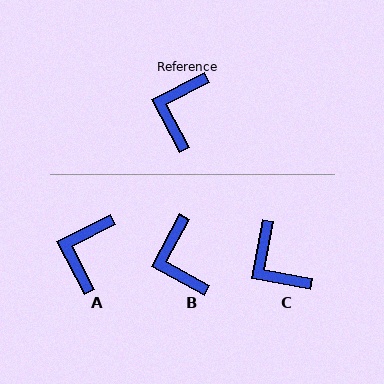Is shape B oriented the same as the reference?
No, it is off by about 34 degrees.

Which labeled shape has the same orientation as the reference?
A.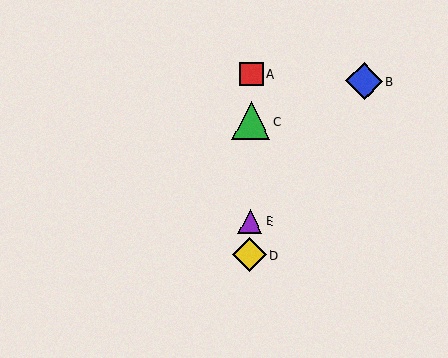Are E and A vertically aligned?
Yes, both are at x≈250.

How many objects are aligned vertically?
4 objects (A, C, D, E) are aligned vertically.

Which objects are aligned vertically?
Objects A, C, D, E are aligned vertically.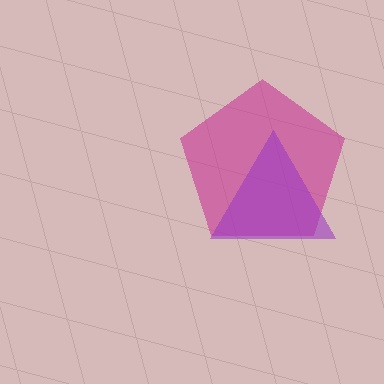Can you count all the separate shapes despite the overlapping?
Yes, there are 2 separate shapes.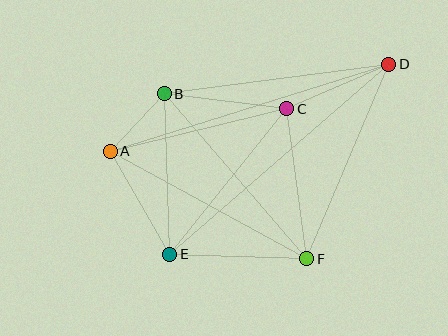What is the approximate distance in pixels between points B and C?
The distance between B and C is approximately 123 pixels.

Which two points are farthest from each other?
Points A and D are farthest from each other.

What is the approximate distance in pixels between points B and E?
The distance between B and E is approximately 160 pixels.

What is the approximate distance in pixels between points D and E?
The distance between D and E is approximately 290 pixels.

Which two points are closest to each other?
Points A and B are closest to each other.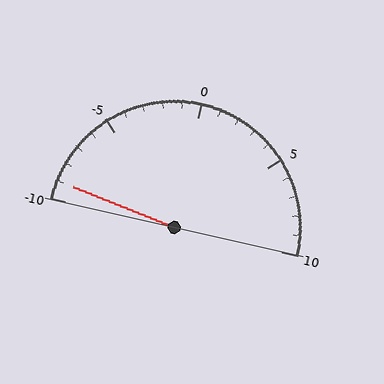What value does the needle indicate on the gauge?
The needle indicates approximately -9.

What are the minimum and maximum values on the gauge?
The gauge ranges from -10 to 10.